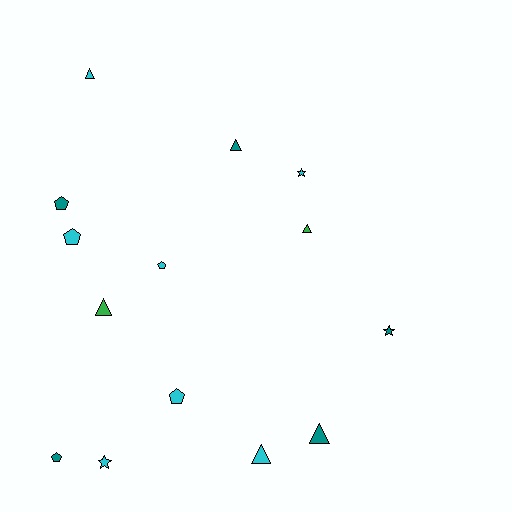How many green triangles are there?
There are 2 green triangles.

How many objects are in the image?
There are 14 objects.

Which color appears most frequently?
Cyan, with 7 objects.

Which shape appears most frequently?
Triangle, with 6 objects.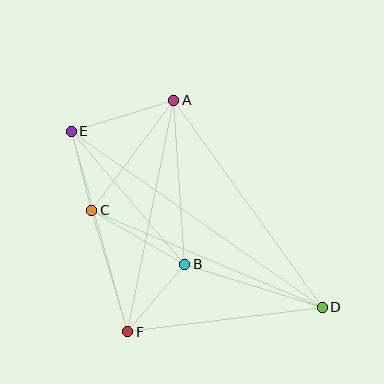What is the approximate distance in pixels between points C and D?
The distance between C and D is approximately 250 pixels.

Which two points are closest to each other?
Points C and E are closest to each other.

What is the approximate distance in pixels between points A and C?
The distance between A and C is approximately 137 pixels.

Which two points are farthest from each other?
Points D and E are farthest from each other.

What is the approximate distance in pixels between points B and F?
The distance between B and F is approximately 88 pixels.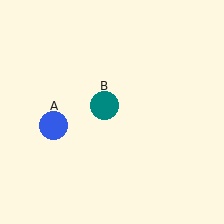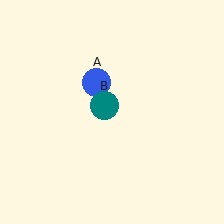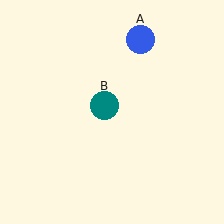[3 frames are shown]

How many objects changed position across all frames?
1 object changed position: blue circle (object A).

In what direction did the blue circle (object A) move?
The blue circle (object A) moved up and to the right.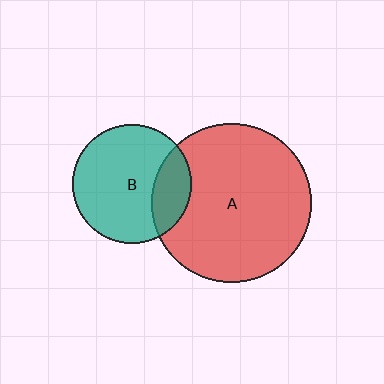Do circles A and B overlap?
Yes.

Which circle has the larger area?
Circle A (red).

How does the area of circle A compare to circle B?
Approximately 1.8 times.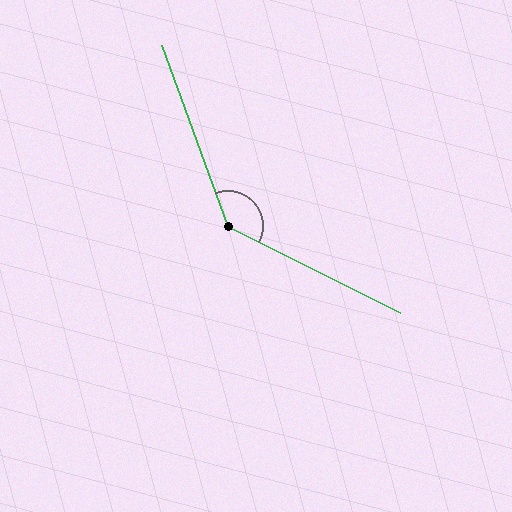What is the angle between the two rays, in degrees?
Approximately 137 degrees.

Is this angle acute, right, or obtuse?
It is obtuse.